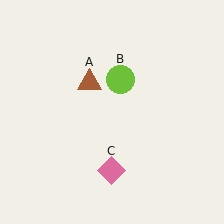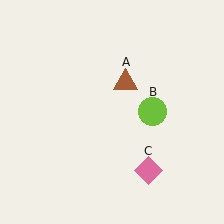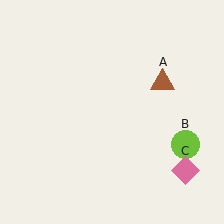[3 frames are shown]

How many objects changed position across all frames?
3 objects changed position: brown triangle (object A), lime circle (object B), pink diamond (object C).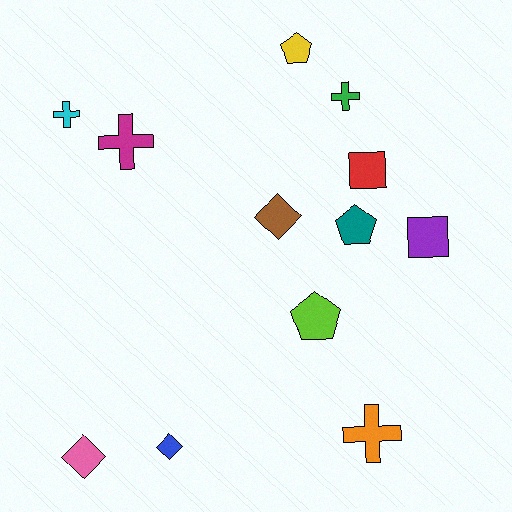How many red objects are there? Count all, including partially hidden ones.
There is 1 red object.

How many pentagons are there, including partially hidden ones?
There are 3 pentagons.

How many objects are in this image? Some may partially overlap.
There are 12 objects.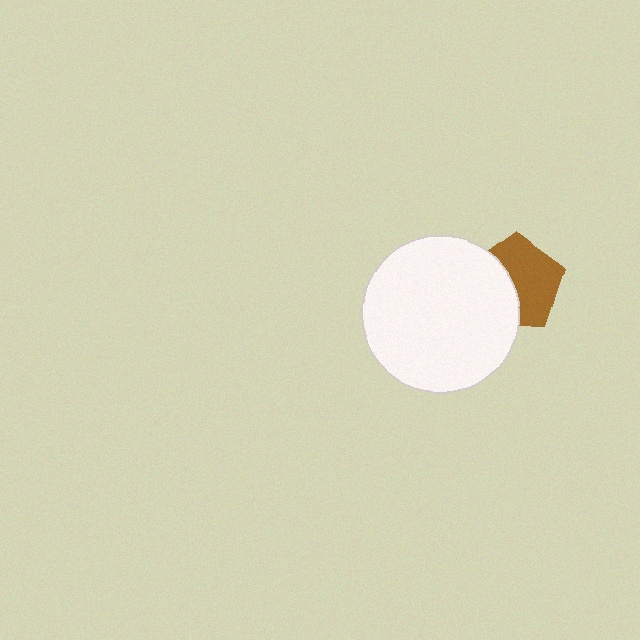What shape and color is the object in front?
The object in front is a white circle.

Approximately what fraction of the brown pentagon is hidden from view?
Roughly 42% of the brown pentagon is hidden behind the white circle.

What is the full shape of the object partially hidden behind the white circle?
The partially hidden object is a brown pentagon.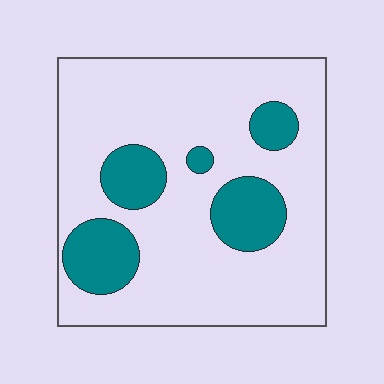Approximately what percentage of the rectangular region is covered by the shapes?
Approximately 20%.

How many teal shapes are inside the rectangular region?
5.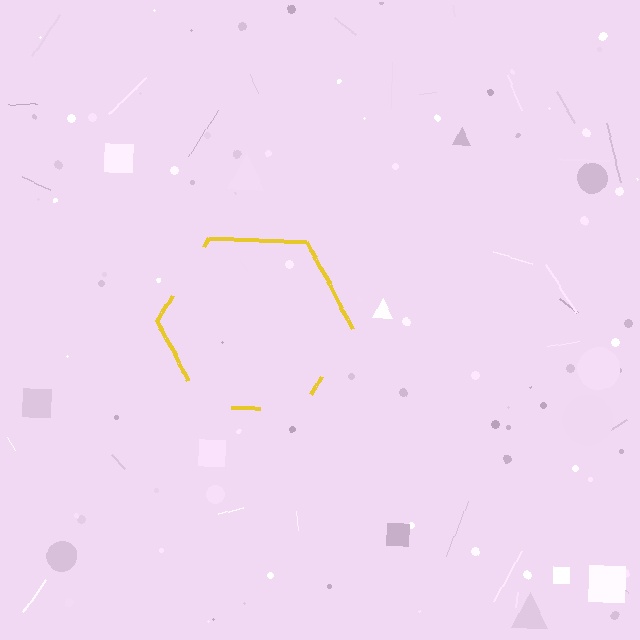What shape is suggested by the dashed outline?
The dashed outline suggests a hexagon.